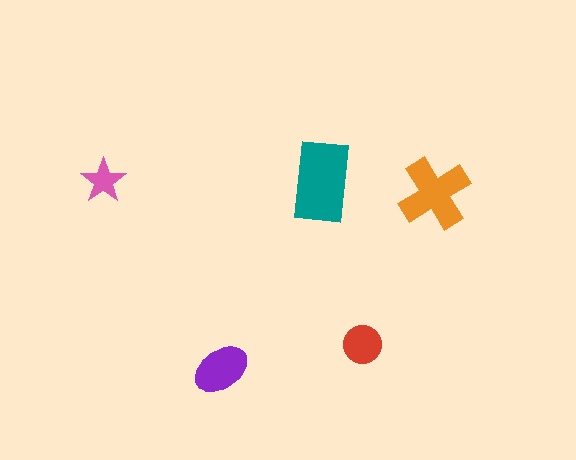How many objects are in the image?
There are 5 objects in the image.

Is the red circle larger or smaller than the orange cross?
Smaller.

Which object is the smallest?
The pink star.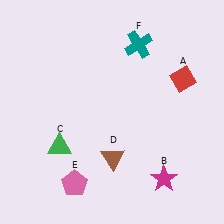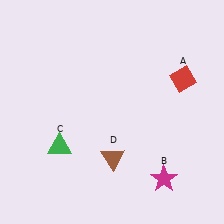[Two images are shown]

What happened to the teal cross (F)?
The teal cross (F) was removed in Image 2. It was in the top-right area of Image 1.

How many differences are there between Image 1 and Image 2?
There are 2 differences between the two images.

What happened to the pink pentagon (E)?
The pink pentagon (E) was removed in Image 2. It was in the bottom-left area of Image 1.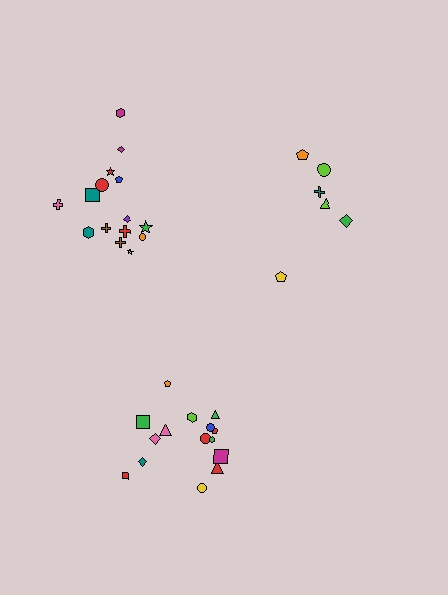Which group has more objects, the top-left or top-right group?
The top-left group.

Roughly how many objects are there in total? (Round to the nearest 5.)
Roughly 35 objects in total.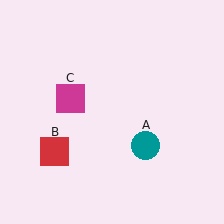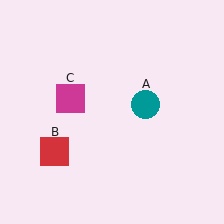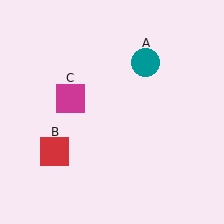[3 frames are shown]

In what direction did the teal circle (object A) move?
The teal circle (object A) moved up.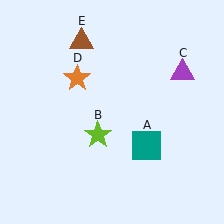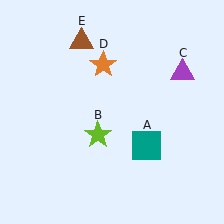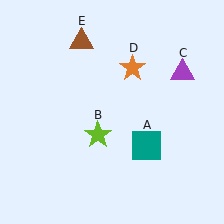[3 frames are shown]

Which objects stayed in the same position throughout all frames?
Teal square (object A) and lime star (object B) and purple triangle (object C) and brown triangle (object E) remained stationary.